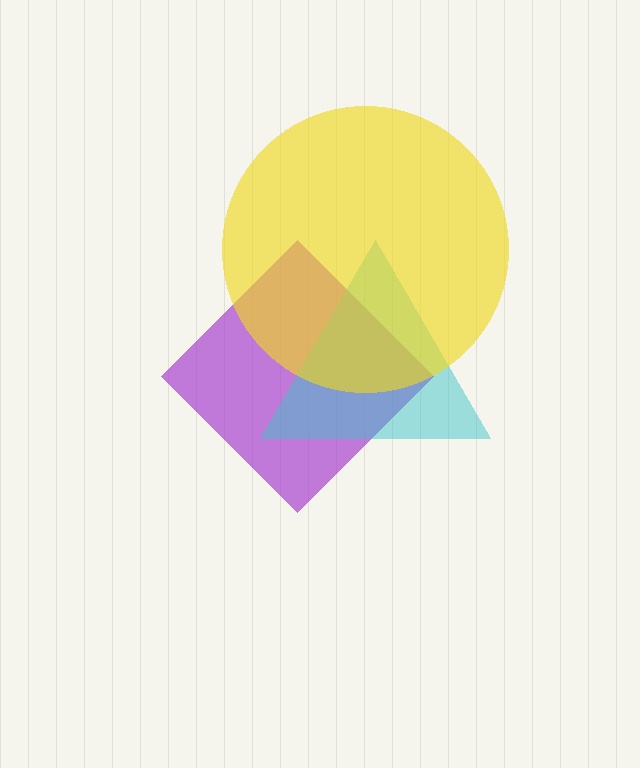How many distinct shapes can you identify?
There are 3 distinct shapes: a purple diamond, a cyan triangle, a yellow circle.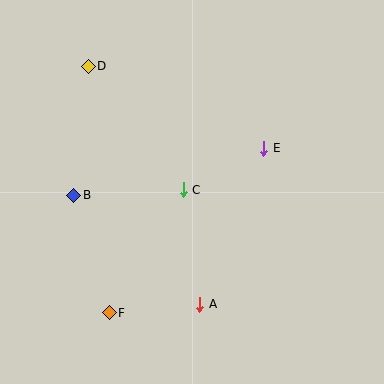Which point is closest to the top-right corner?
Point E is closest to the top-right corner.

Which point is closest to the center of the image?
Point C at (183, 190) is closest to the center.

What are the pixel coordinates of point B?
Point B is at (74, 195).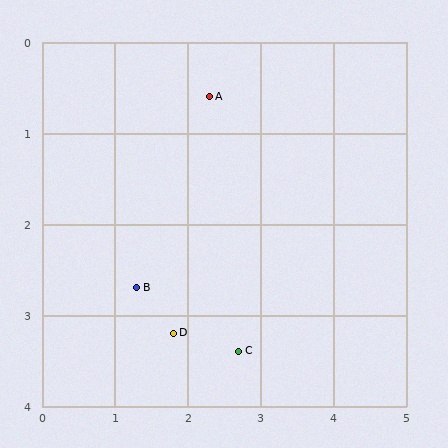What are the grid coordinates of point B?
Point B is at approximately (1.3, 2.7).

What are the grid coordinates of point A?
Point A is at approximately (2.3, 0.6).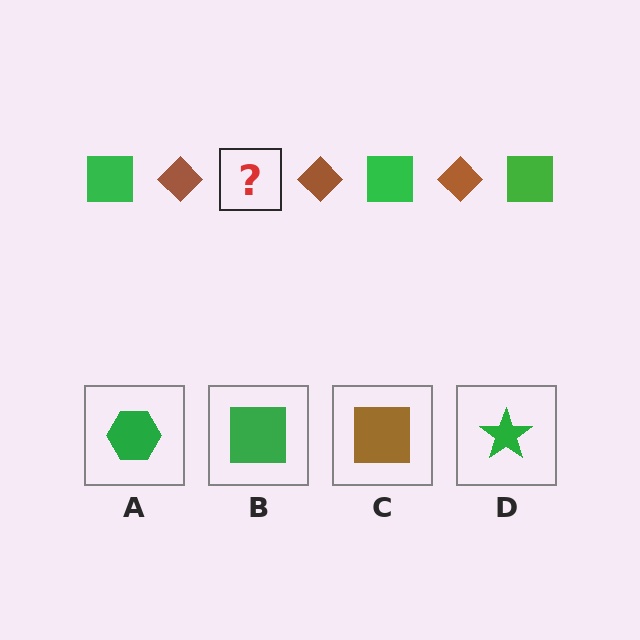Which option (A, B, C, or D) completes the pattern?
B.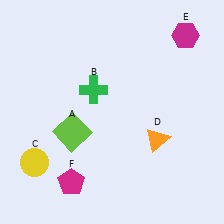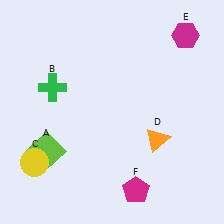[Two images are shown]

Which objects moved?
The objects that moved are: the lime square (A), the green cross (B), the magenta pentagon (F).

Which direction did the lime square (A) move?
The lime square (A) moved left.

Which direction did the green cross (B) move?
The green cross (B) moved left.